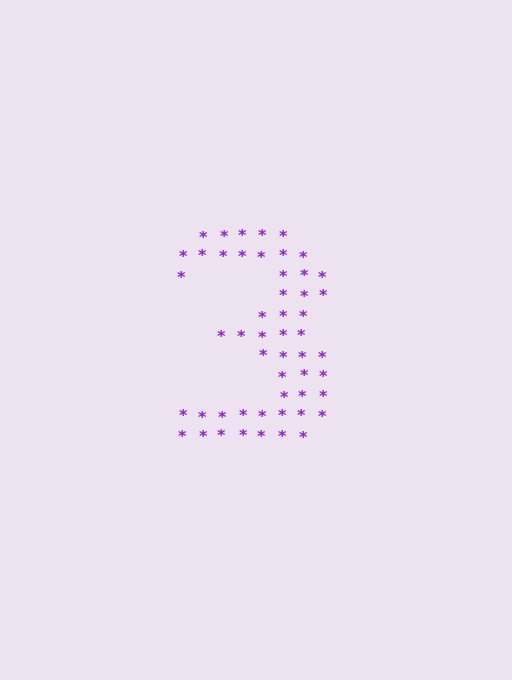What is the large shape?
The large shape is the digit 3.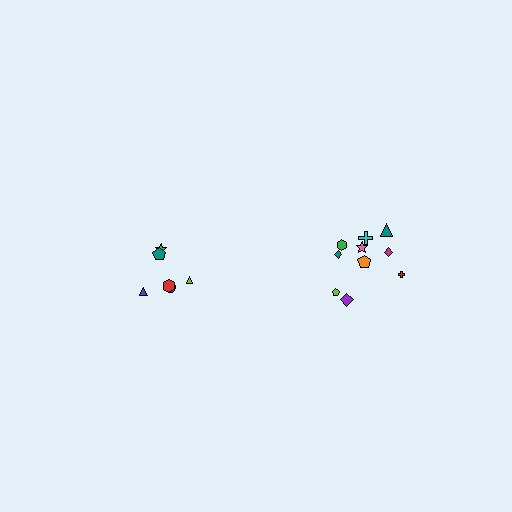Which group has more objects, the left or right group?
The right group.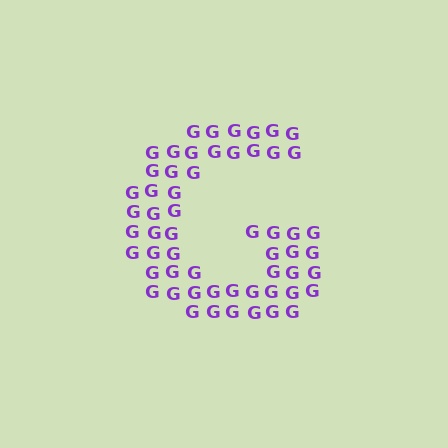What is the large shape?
The large shape is the letter G.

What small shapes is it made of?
It is made of small letter G's.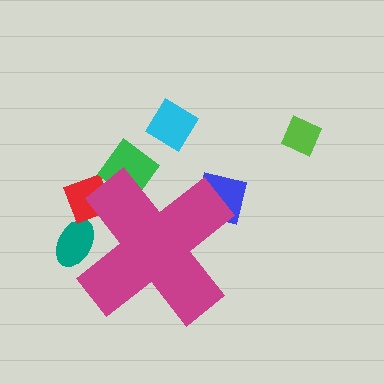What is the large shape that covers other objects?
A magenta cross.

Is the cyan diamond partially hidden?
No, the cyan diamond is fully visible.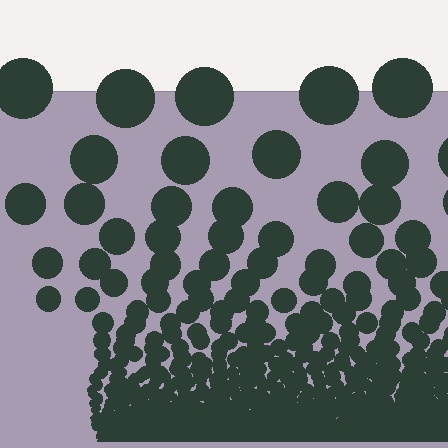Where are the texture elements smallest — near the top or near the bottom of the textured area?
Near the bottom.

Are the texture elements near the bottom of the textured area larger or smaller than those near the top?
Smaller. The gradient is inverted — elements near the bottom are smaller and denser.